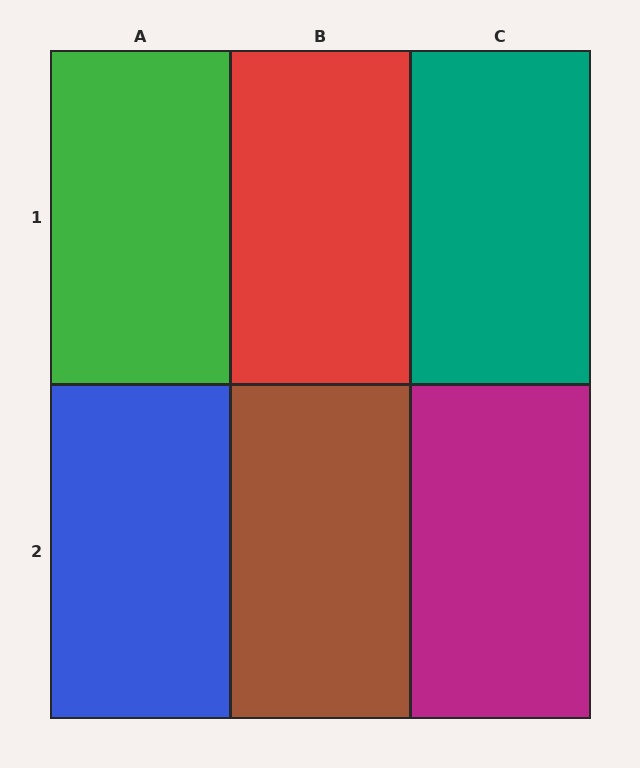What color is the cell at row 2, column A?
Blue.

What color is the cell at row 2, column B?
Brown.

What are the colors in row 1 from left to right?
Green, red, teal.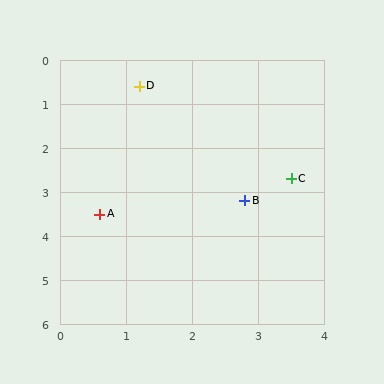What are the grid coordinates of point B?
Point B is at approximately (2.8, 3.2).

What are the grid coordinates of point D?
Point D is at approximately (1.2, 0.6).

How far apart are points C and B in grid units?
Points C and B are about 0.9 grid units apart.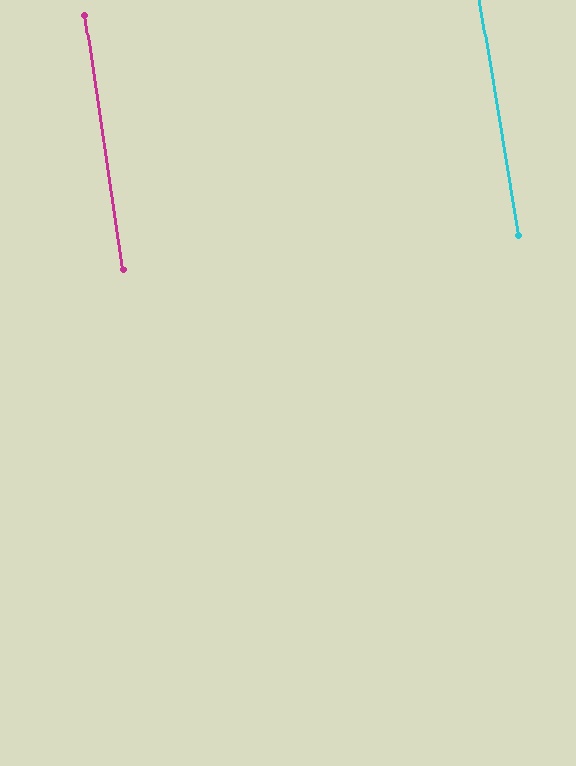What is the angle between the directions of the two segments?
Approximately 1 degree.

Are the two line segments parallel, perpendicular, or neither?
Parallel — their directions differ by only 0.9°.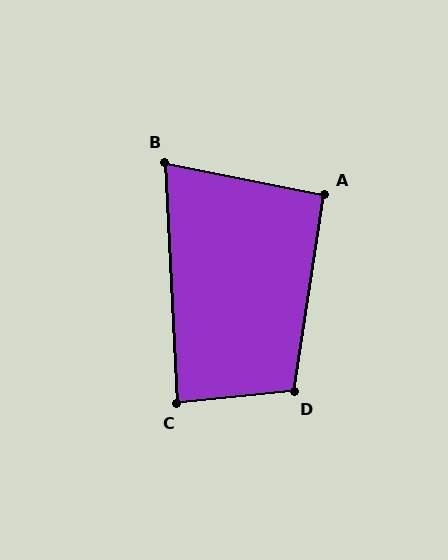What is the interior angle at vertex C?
Approximately 87 degrees (approximately right).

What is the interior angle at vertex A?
Approximately 93 degrees (approximately right).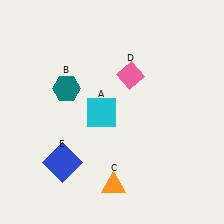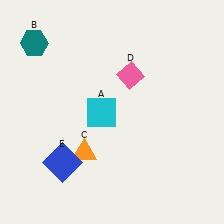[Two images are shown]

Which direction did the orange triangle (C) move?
The orange triangle (C) moved up.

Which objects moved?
The objects that moved are: the teal hexagon (B), the orange triangle (C).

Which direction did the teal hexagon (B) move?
The teal hexagon (B) moved up.